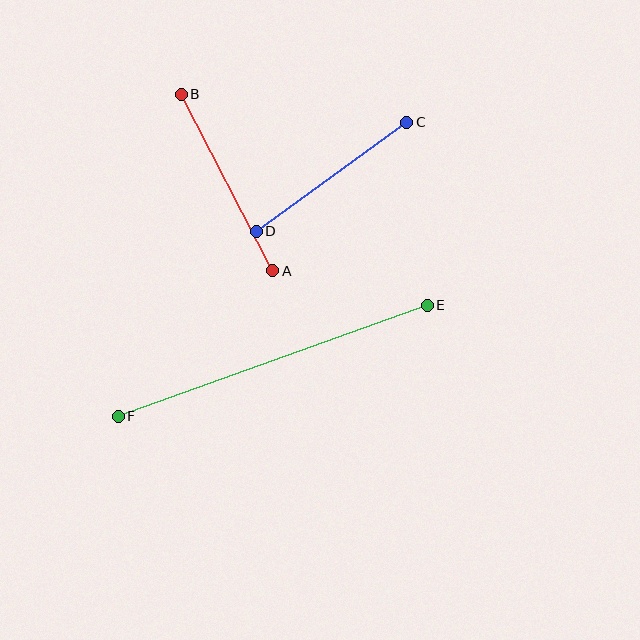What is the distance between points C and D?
The distance is approximately 186 pixels.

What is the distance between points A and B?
The distance is approximately 199 pixels.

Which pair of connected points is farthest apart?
Points E and F are farthest apart.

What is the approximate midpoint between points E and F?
The midpoint is at approximately (273, 361) pixels.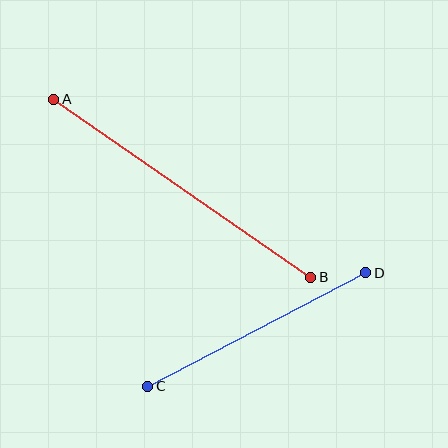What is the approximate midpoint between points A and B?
The midpoint is at approximately (182, 188) pixels.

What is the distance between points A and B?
The distance is approximately 313 pixels.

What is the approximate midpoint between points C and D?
The midpoint is at approximately (257, 330) pixels.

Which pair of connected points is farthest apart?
Points A and B are farthest apart.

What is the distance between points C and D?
The distance is approximately 246 pixels.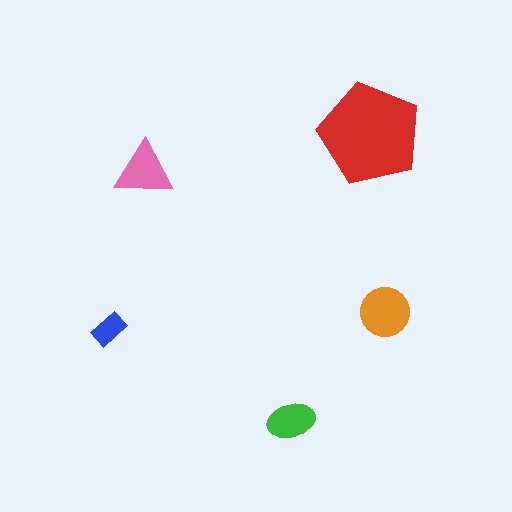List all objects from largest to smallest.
The red pentagon, the orange circle, the pink triangle, the green ellipse, the blue rectangle.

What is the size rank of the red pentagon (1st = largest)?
1st.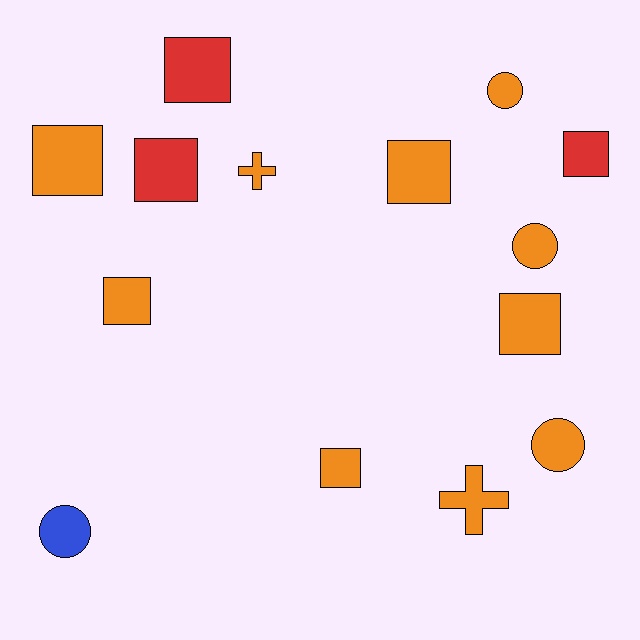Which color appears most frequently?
Orange, with 10 objects.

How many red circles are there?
There are no red circles.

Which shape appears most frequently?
Square, with 8 objects.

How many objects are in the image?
There are 14 objects.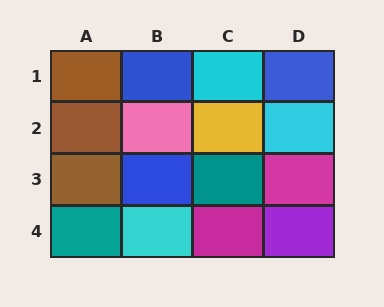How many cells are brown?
3 cells are brown.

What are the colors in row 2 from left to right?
Brown, pink, yellow, cyan.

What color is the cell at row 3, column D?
Magenta.